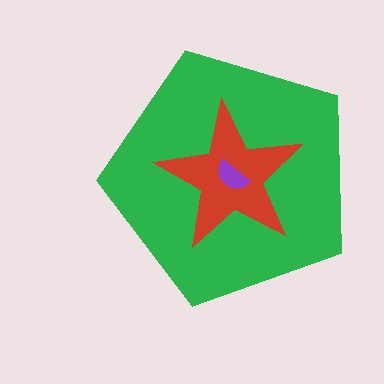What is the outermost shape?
The green pentagon.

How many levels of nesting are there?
3.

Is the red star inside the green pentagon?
Yes.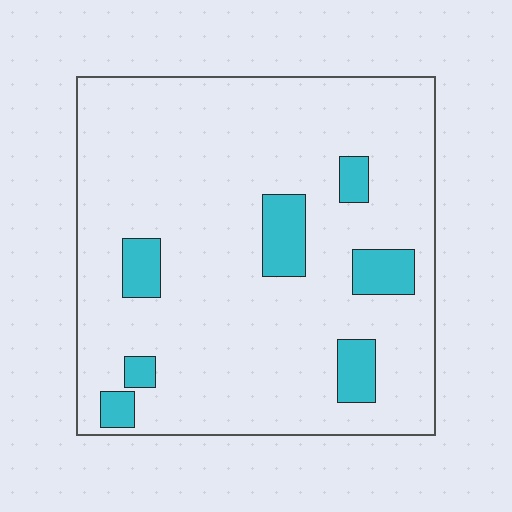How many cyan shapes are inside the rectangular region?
7.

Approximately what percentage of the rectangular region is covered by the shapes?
Approximately 10%.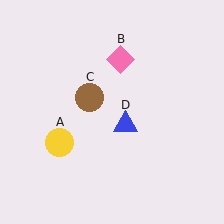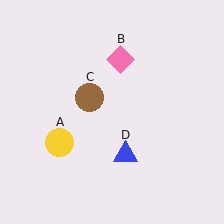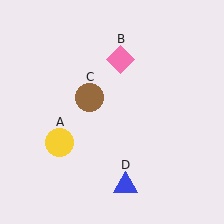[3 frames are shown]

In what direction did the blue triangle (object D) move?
The blue triangle (object D) moved down.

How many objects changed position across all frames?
1 object changed position: blue triangle (object D).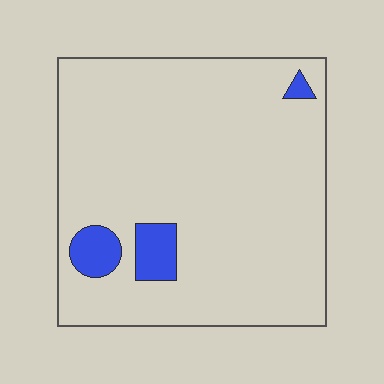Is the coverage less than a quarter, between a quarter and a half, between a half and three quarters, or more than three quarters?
Less than a quarter.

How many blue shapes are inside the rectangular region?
3.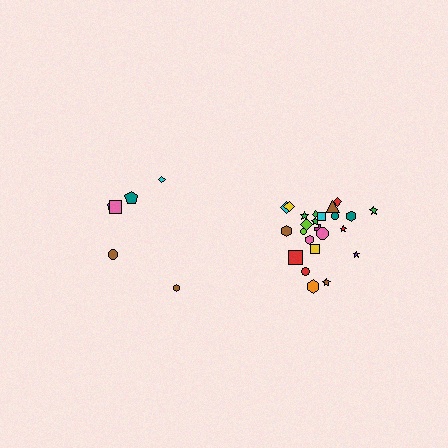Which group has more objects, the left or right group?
The right group.